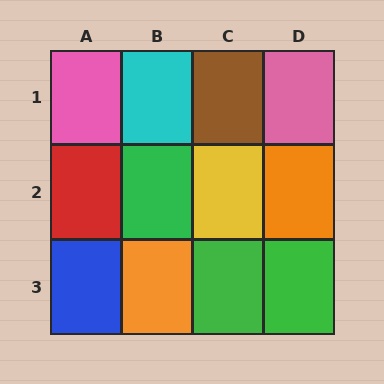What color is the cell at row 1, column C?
Brown.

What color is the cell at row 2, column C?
Yellow.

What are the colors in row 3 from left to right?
Blue, orange, green, green.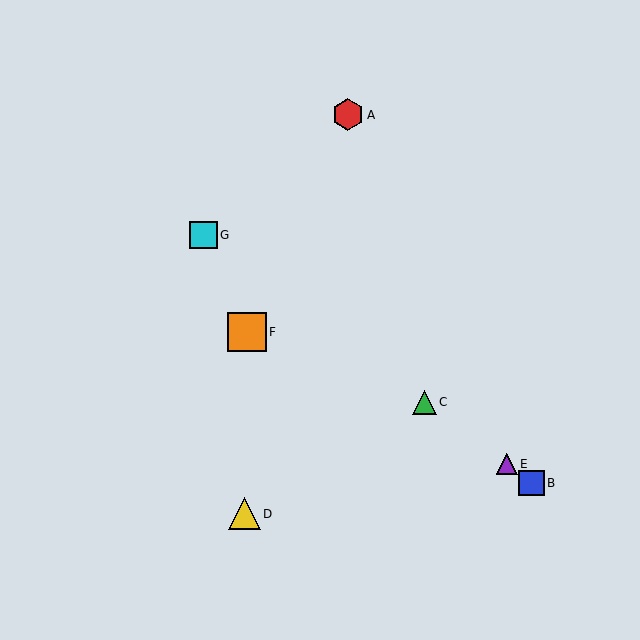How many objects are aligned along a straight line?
4 objects (B, C, E, G) are aligned along a straight line.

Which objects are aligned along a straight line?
Objects B, C, E, G are aligned along a straight line.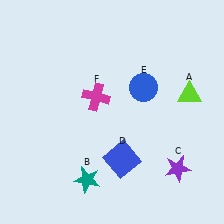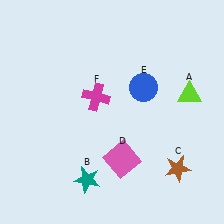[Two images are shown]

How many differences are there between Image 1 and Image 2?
There are 2 differences between the two images.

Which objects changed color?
C changed from purple to brown. D changed from blue to pink.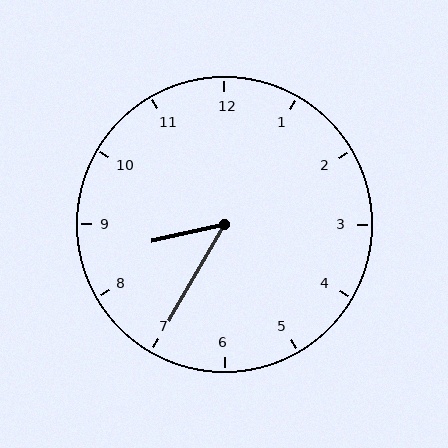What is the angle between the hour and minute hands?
Approximately 48 degrees.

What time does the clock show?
8:35.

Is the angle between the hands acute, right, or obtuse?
It is acute.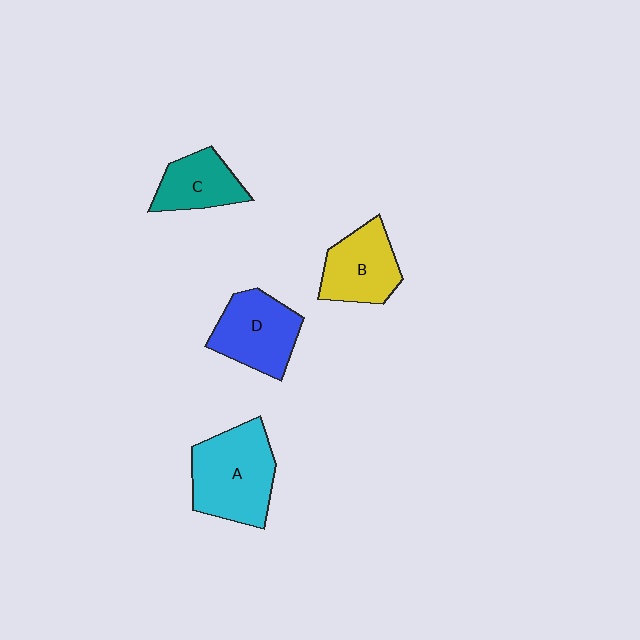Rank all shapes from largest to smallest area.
From largest to smallest: A (cyan), D (blue), B (yellow), C (teal).